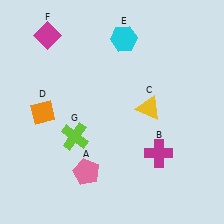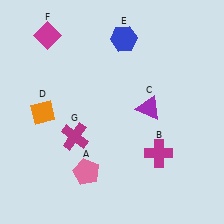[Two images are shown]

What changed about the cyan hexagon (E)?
In Image 1, E is cyan. In Image 2, it changed to blue.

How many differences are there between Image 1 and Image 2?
There are 3 differences between the two images.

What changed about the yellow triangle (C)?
In Image 1, C is yellow. In Image 2, it changed to purple.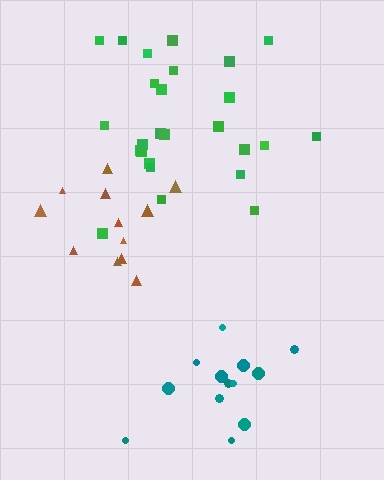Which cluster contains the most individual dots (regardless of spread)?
Green (26).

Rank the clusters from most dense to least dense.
brown, green, teal.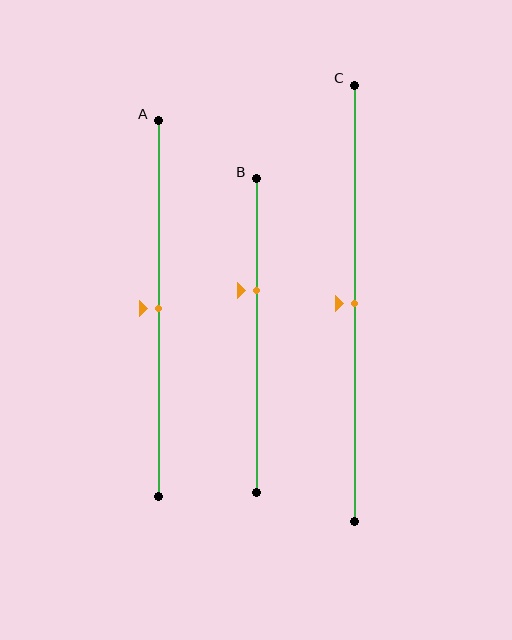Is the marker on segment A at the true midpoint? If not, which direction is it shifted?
Yes, the marker on segment A is at the true midpoint.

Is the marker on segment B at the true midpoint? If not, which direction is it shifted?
No, the marker on segment B is shifted upward by about 14% of the segment length.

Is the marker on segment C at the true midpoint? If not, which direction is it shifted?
Yes, the marker on segment C is at the true midpoint.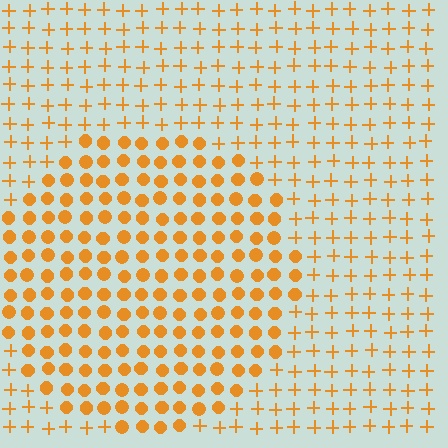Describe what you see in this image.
The image is filled with small orange elements arranged in a uniform grid. A circle-shaped region contains circles, while the surrounding area contains plus signs. The boundary is defined purely by the change in element shape.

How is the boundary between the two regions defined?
The boundary is defined by a change in element shape: circles inside vs. plus signs outside. All elements share the same color and spacing.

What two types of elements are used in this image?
The image uses circles inside the circle region and plus signs outside it.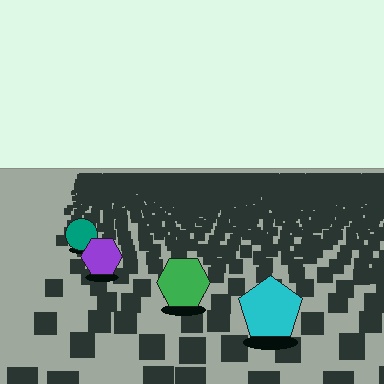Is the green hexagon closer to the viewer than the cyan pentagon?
No. The cyan pentagon is closer — you can tell from the texture gradient: the ground texture is coarser near it.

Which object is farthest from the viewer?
The teal circle is farthest from the viewer. It appears smaller and the ground texture around it is denser.